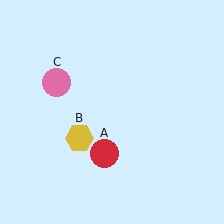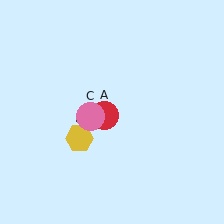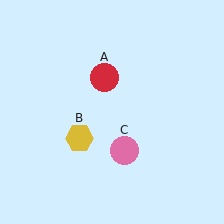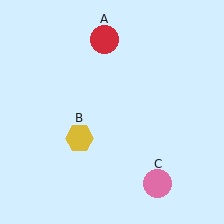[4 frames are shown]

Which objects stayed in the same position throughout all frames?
Yellow hexagon (object B) remained stationary.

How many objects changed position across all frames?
2 objects changed position: red circle (object A), pink circle (object C).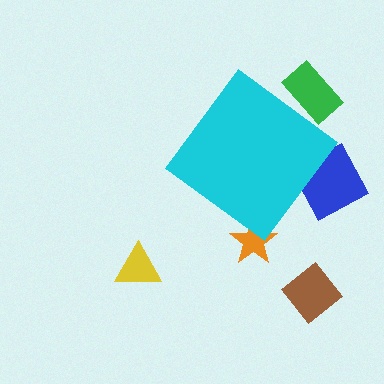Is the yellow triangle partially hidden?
No, the yellow triangle is fully visible.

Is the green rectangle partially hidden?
Yes, the green rectangle is partially hidden behind the cyan diamond.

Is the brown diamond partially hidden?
No, the brown diamond is fully visible.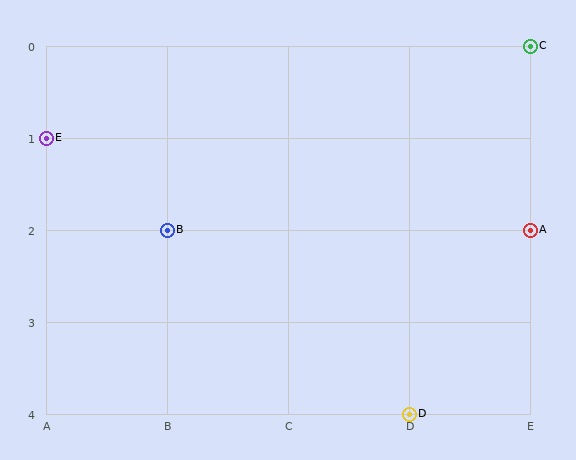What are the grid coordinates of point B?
Point B is at grid coordinates (B, 2).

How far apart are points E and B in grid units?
Points E and B are 1 column and 1 row apart (about 1.4 grid units diagonally).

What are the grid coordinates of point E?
Point E is at grid coordinates (A, 1).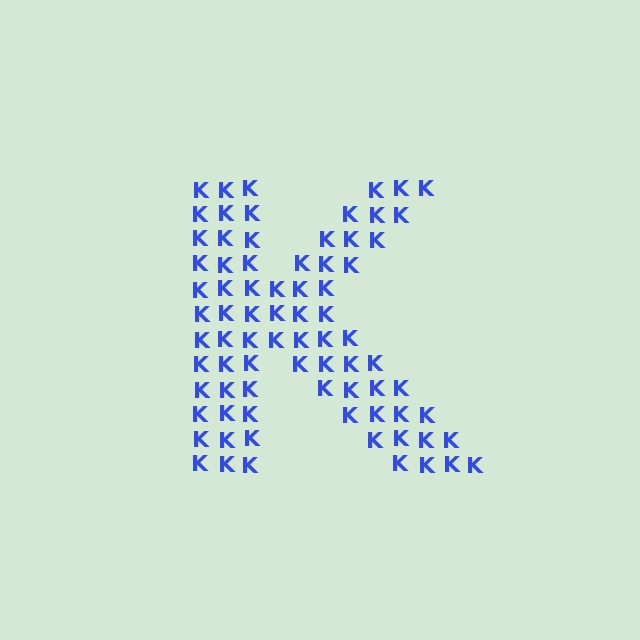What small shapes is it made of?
It is made of small letter K's.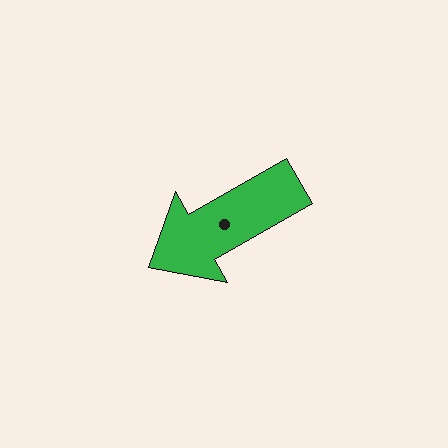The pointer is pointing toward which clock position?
Roughly 8 o'clock.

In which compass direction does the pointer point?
Southwest.